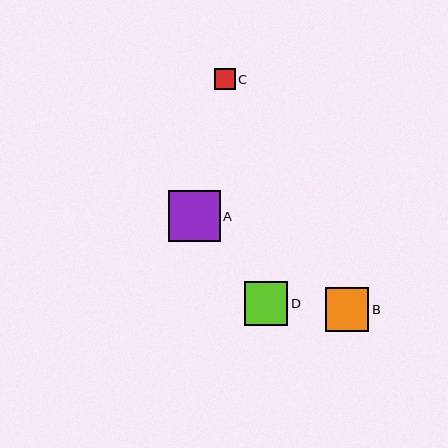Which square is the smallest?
Square C is the smallest with a size of approximately 20 pixels.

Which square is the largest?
Square A is the largest with a size of approximately 52 pixels.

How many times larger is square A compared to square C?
Square A is approximately 2.5 times the size of square C.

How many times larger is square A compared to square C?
Square A is approximately 2.5 times the size of square C.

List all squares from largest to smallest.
From largest to smallest: A, D, B, C.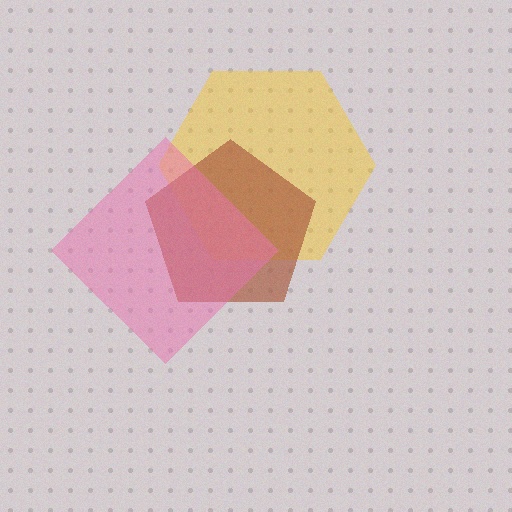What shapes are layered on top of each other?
The layered shapes are: a yellow hexagon, a brown pentagon, a pink diamond.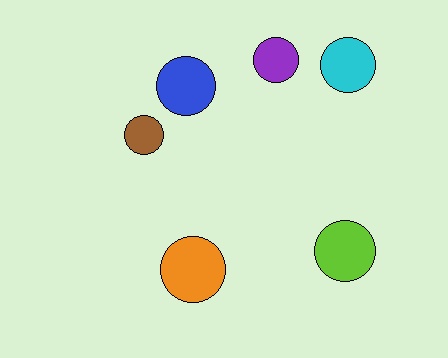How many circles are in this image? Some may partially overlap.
There are 6 circles.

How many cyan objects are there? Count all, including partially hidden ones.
There is 1 cyan object.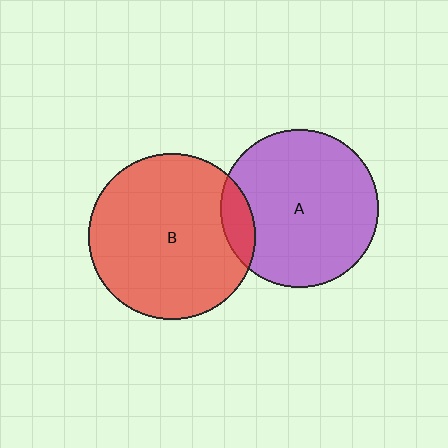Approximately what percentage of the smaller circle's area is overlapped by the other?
Approximately 10%.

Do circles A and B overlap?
Yes.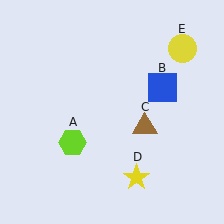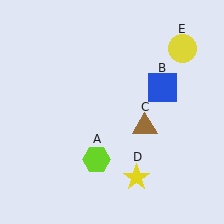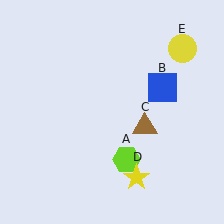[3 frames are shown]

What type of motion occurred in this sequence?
The lime hexagon (object A) rotated counterclockwise around the center of the scene.